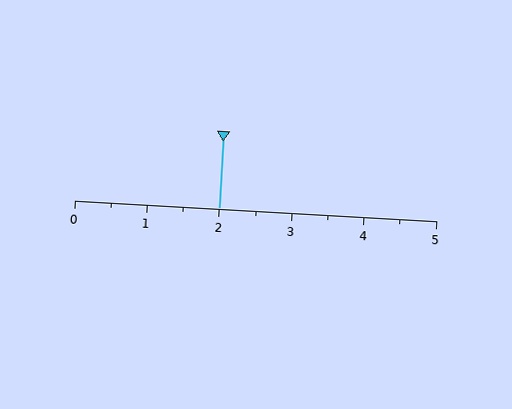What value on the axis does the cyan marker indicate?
The marker indicates approximately 2.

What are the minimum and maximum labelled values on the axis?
The axis runs from 0 to 5.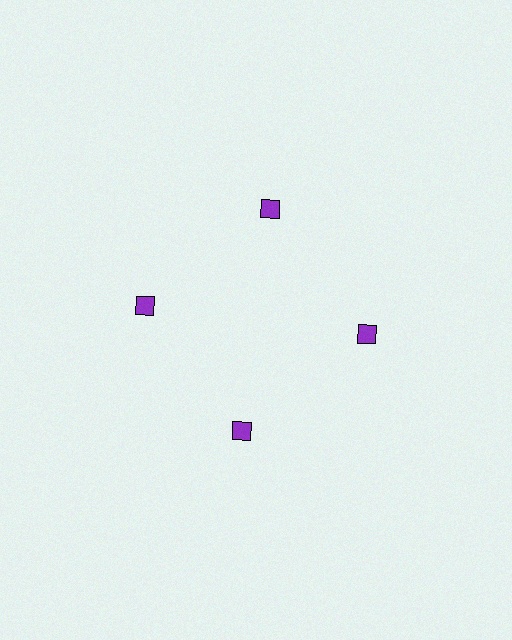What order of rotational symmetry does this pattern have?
This pattern has 4-fold rotational symmetry.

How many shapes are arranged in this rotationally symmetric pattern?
There are 4 shapes, arranged in 4 groups of 1.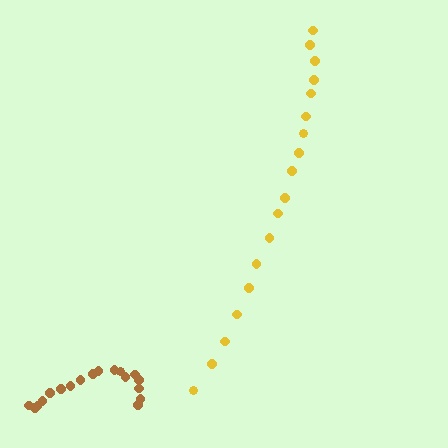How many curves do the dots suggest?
There are 2 distinct paths.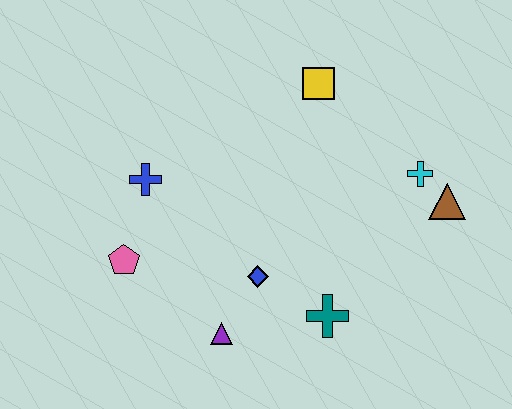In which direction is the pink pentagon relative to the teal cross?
The pink pentagon is to the left of the teal cross.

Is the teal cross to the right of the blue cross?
Yes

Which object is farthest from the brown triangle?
The pink pentagon is farthest from the brown triangle.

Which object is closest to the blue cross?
The pink pentagon is closest to the blue cross.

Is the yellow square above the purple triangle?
Yes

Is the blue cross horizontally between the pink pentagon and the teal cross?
Yes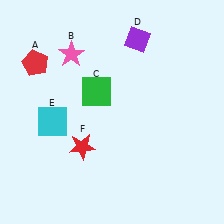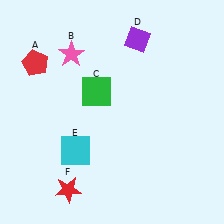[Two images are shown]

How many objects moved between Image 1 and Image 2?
2 objects moved between the two images.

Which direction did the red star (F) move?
The red star (F) moved down.